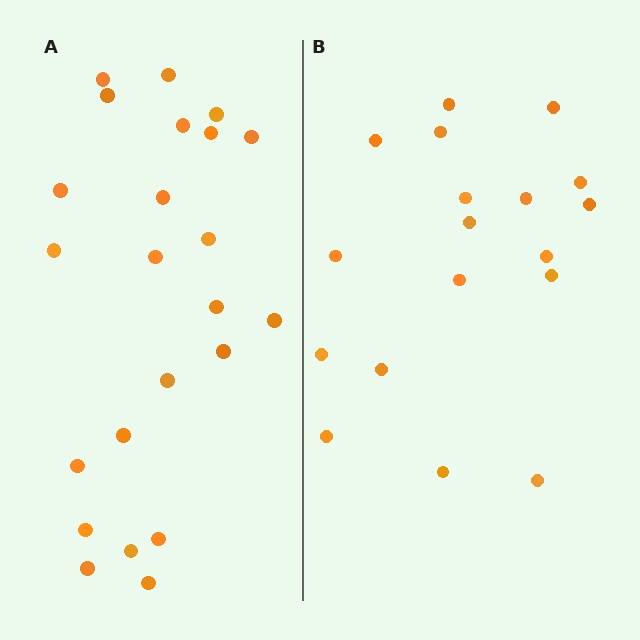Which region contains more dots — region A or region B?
Region A (the left region) has more dots.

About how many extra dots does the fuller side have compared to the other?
Region A has about 5 more dots than region B.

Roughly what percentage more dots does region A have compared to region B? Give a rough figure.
About 30% more.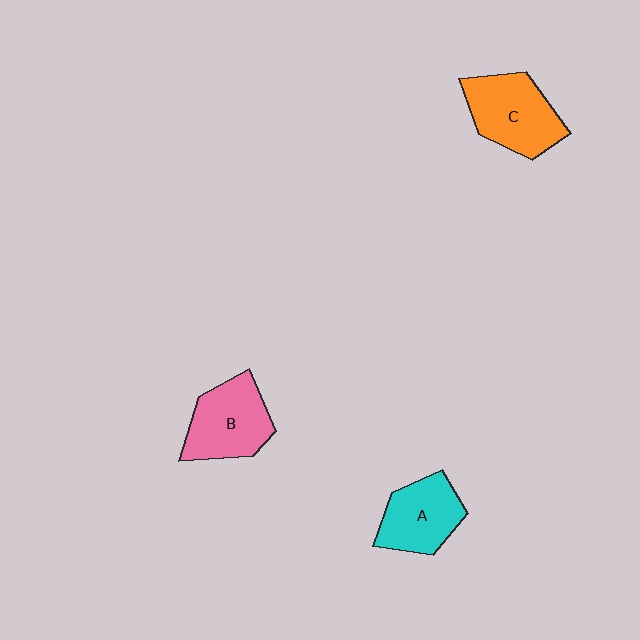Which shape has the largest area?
Shape C (orange).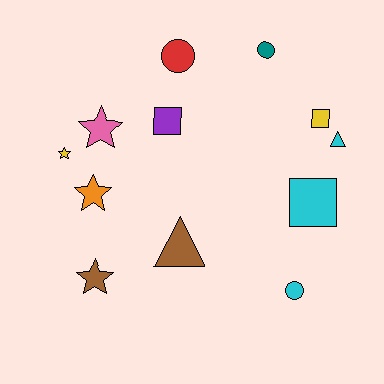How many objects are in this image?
There are 12 objects.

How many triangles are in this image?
There are 2 triangles.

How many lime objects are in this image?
There are no lime objects.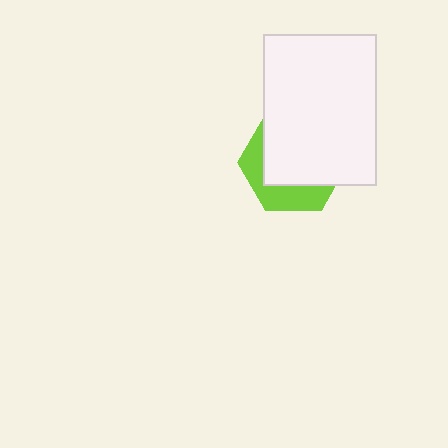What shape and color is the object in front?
The object in front is a white rectangle.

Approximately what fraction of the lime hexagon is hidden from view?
Roughly 65% of the lime hexagon is hidden behind the white rectangle.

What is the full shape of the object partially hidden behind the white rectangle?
The partially hidden object is a lime hexagon.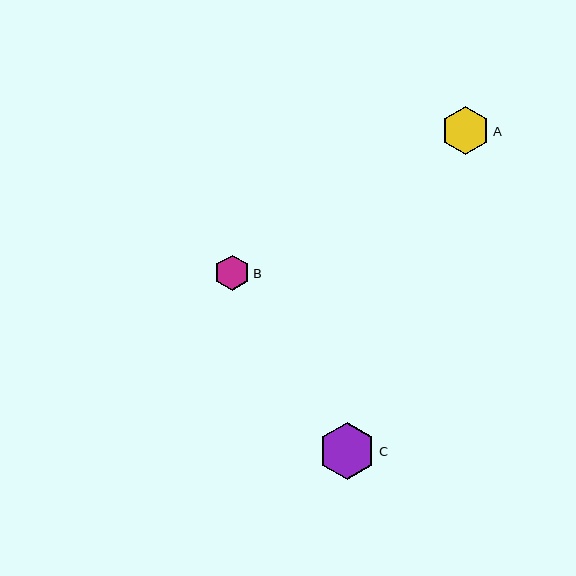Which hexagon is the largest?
Hexagon C is the largest with a size of approximately 57 pixels.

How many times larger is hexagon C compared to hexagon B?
Hexagon C is approximately 1.6 times the size of hexagon B.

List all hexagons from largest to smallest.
From largest to smallest: C, A, B.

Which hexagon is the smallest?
Hexagon B is the smallest with a size of approximately 35 pixels.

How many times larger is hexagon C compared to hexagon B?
Hexagon C is approximately 1.6 times the size of hexagon B.